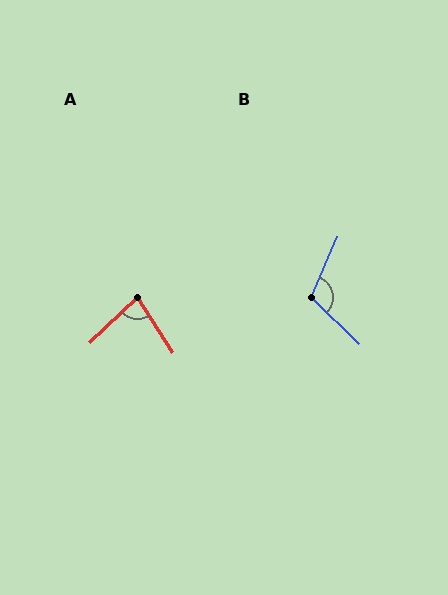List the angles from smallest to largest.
A (79°), B (110°).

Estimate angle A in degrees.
Approximately 79 degrees.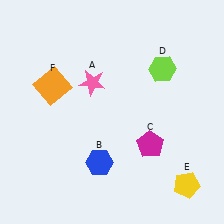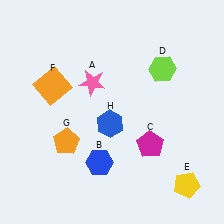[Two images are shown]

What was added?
An orange pentagon (G), a blue hexagon (H) were added in Image 2.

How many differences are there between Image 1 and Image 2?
There are 2 differences between the two images.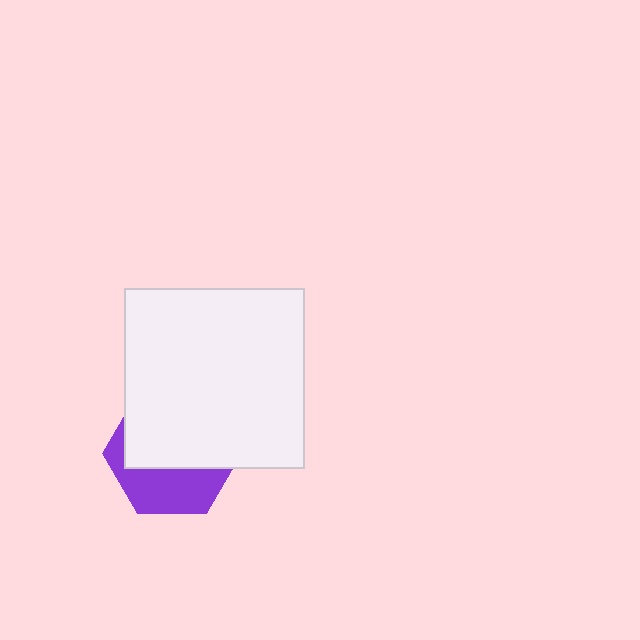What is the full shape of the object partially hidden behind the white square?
The partially hidden object is a purple hexagon.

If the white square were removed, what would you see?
You would see the complete purple hexagon.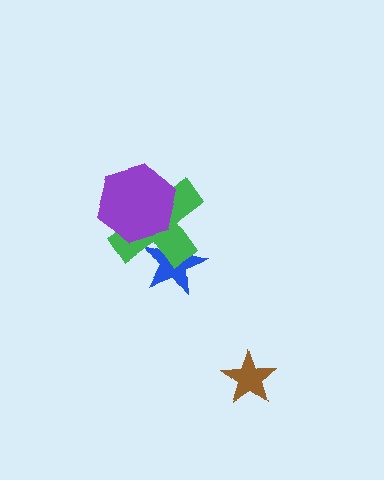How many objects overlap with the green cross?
2 objects overlap with the green cross.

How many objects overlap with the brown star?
0 objects overlap with the brown star.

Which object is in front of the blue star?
The green cross is in front of the blue star.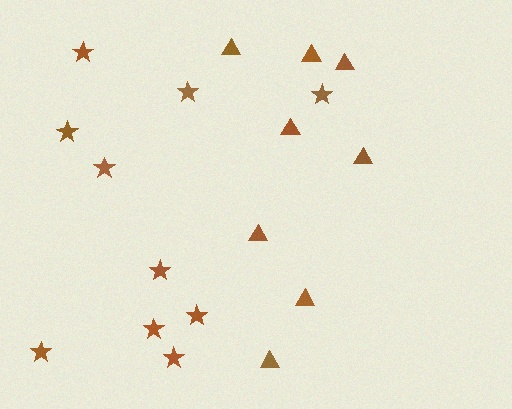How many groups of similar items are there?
There are 2 groups: one group of stars (10) and one group of triangles (8).